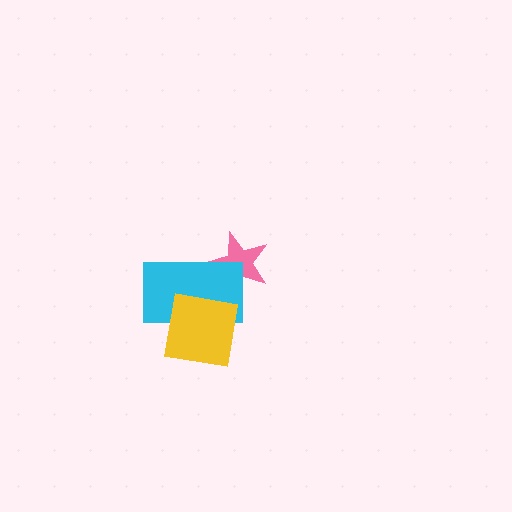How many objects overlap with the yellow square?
1 object overlaps with the yellow square.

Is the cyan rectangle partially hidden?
Yes, it is partially covered by another shape.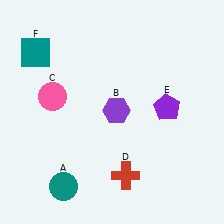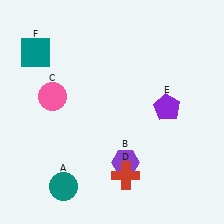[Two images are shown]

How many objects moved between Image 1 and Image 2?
1 object moved between the two images.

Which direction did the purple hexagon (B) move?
The purple hexagon (B) moved down.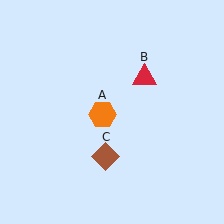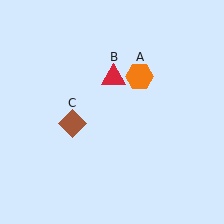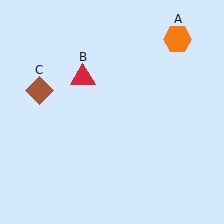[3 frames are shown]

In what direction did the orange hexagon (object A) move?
The orange hexagon (object A) moved up and to the right.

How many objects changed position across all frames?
3 objects changed position: orange hexagon (object A), red triangle (object B), brown diamond (object C).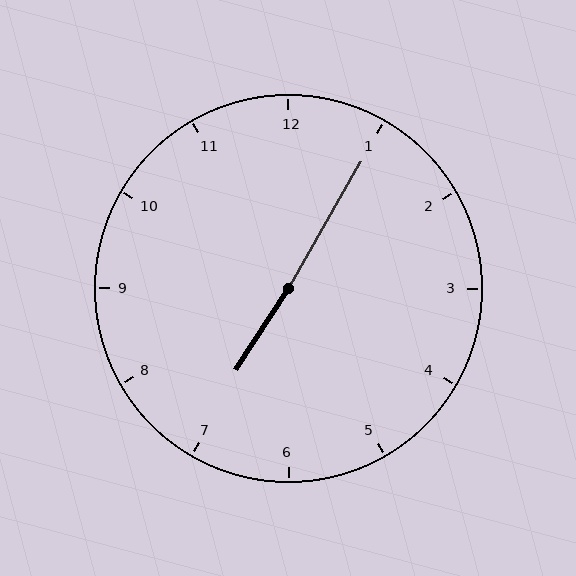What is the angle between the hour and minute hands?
Approximately 178 degrees.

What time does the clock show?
7:05.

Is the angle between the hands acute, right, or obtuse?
It is obtuse.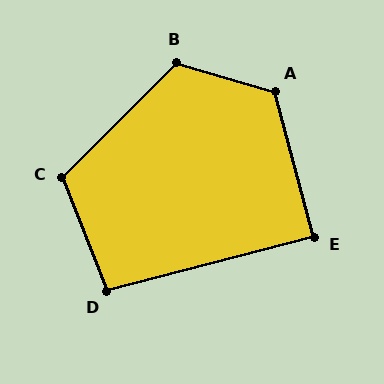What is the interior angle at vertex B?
Approximately 118 degrees (obtuse).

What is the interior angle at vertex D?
Approximately 97 degrees (obtuse).